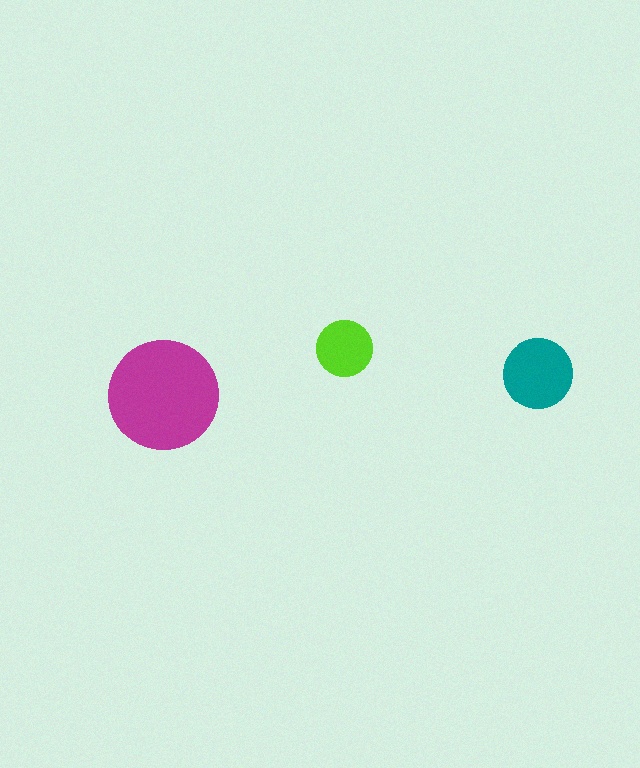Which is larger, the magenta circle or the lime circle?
The magenta one.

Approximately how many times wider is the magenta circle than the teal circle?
About 1.5 times wider.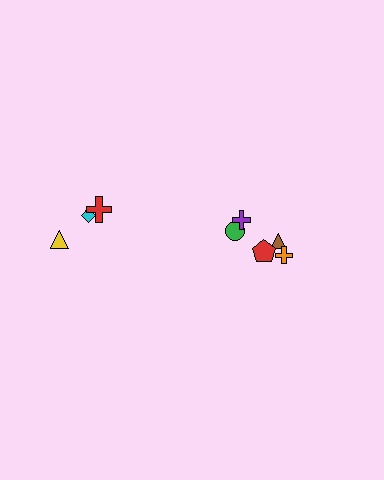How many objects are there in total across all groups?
There are 8 objects.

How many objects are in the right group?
There are 5 objects.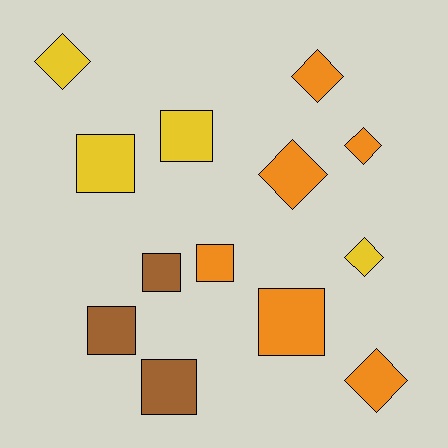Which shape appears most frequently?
Square, with 7 objects.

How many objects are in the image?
There are 13 objects.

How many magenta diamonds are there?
There are no magenta diamonds.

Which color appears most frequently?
Orange, with 6 objects.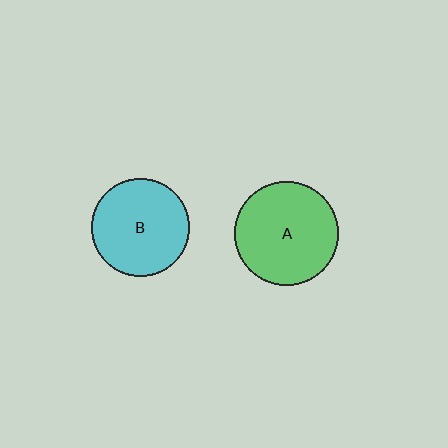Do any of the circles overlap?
No, none of the circles overlap.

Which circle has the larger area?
Circle A (green).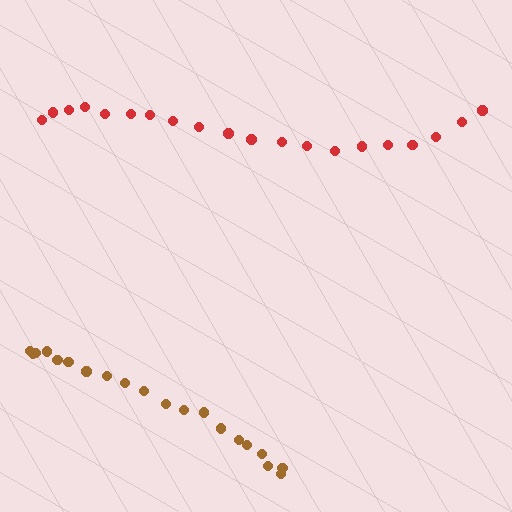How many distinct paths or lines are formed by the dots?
There are 2 distinct paths.